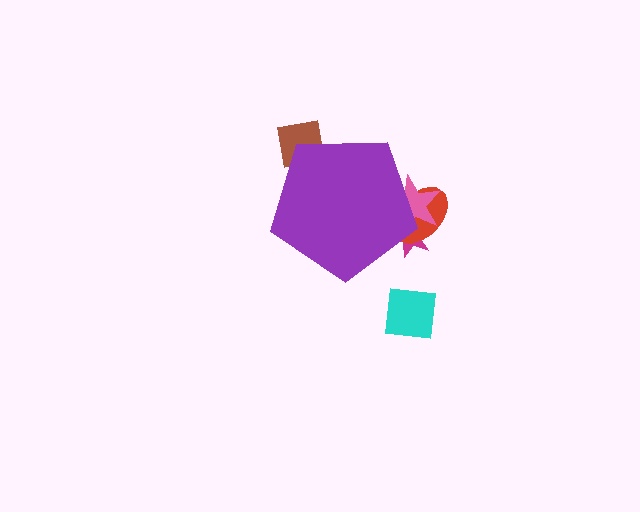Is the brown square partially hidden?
Yes, the brown square is partially hidden behind the purple pentagon.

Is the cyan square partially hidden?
No, the cyan square is fully visible.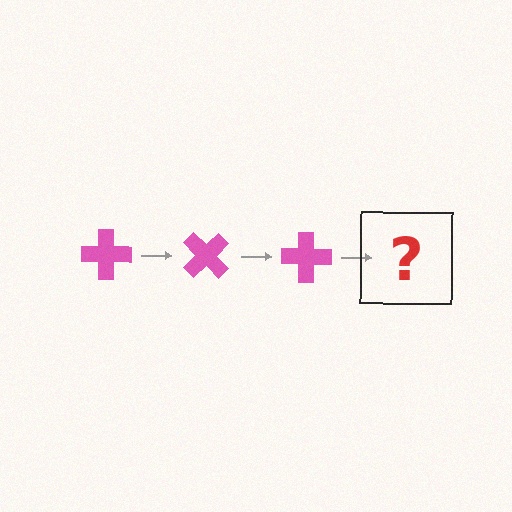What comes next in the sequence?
The next element should be a pink cross rotated 135 degrees.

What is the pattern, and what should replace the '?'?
The pattern is that the cross rotates 45 degrees each step. The '?' should be a pink cross rotated 135 degrees.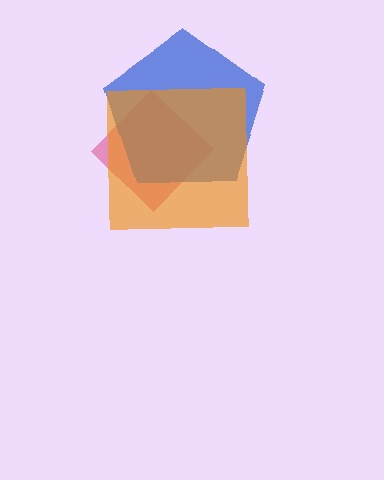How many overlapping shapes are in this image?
There are 3 overlapping shapes in the image.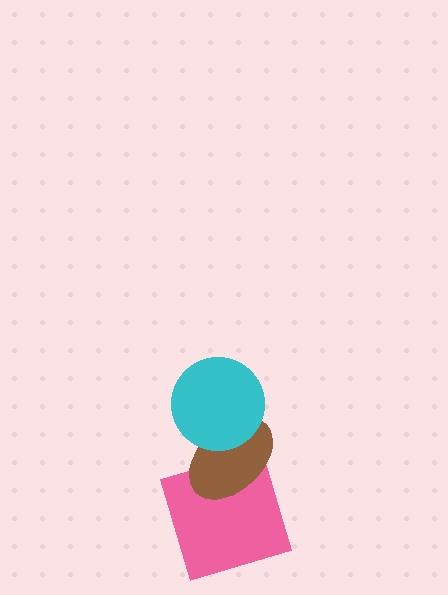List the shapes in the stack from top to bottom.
From top to bottom: the cyan circle, the brown ellipse, the pink square.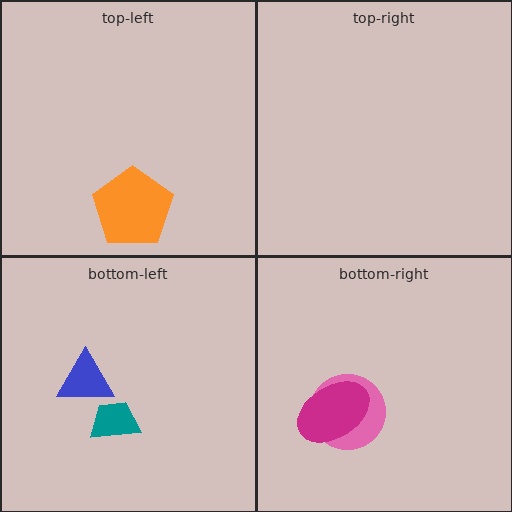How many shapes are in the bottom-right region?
2.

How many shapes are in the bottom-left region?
2.